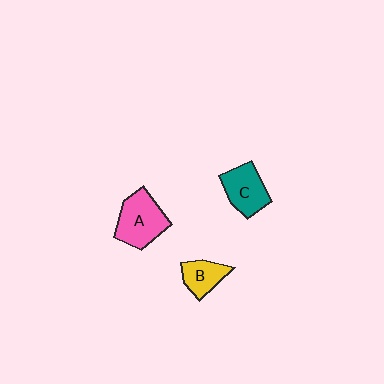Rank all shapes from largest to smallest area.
From largest to smallest: A (pink), C (teal), B (yellow).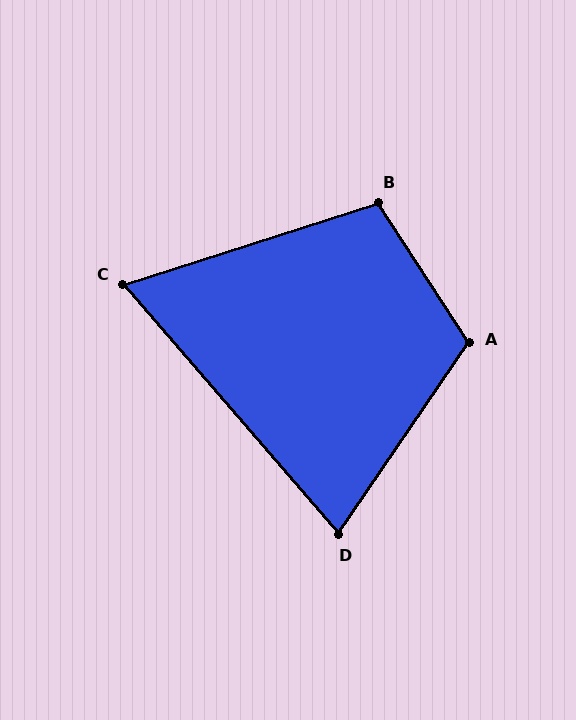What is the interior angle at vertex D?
Approximately 75 degrees (acute).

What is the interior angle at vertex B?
Approximately 105 degrees (obtuse).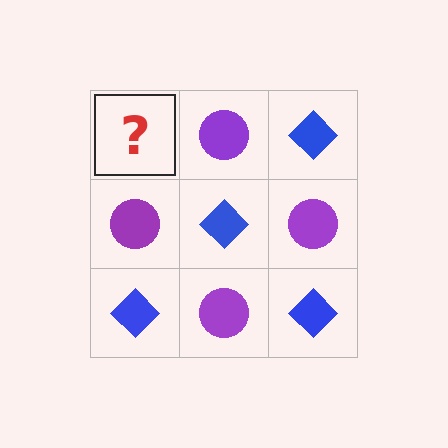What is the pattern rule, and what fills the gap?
The rule is that it alternates blue diamond and purple circle in a checkerboard pattern. The gap should be filled with a blue diamond.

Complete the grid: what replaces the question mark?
The question mark should be replaced with a blue diamond.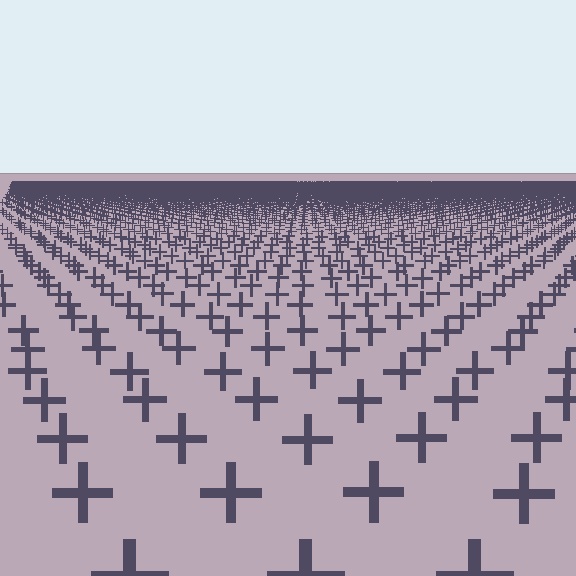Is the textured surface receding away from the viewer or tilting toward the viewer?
The surface is receding away from the viewer. Texture elements get smaller and denser toward the top.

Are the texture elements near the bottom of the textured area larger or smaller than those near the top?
Larger. Near the bottom, elements are closer to the viewer and appear at a bigger on-screen size.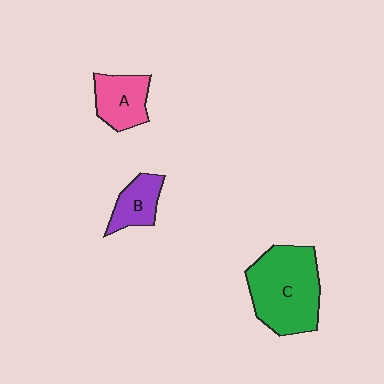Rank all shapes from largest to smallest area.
From largest to smallest: C (green), A (pink), B (purple).